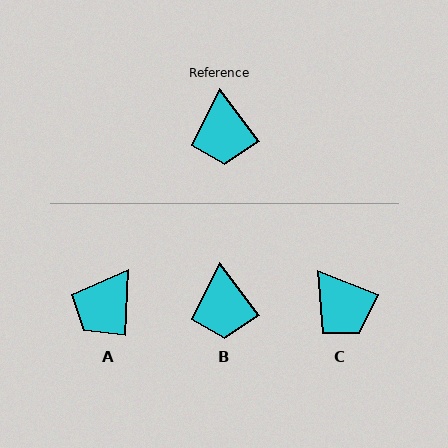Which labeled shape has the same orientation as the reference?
B.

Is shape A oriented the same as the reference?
No, it is off by about 40 degrees.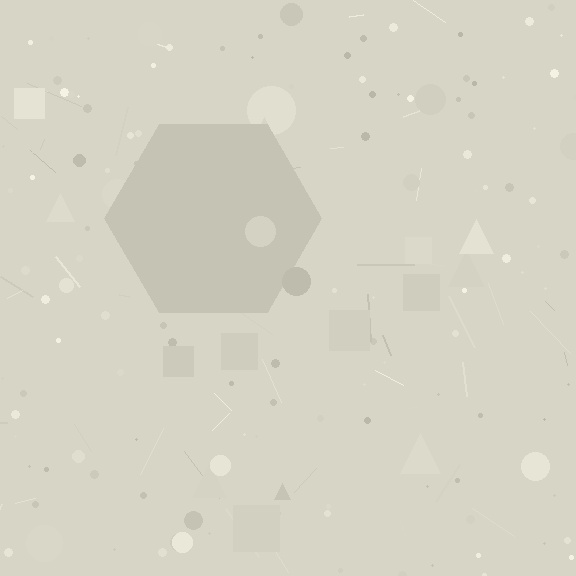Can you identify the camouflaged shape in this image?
The camouflaged shape is a hexagon.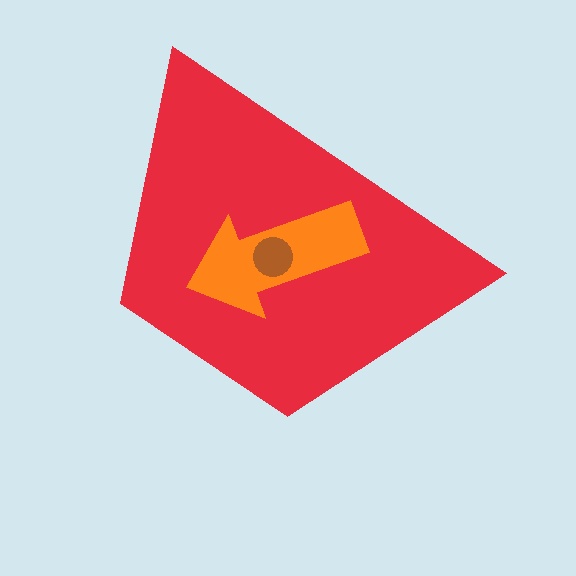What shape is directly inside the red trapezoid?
The orange arrow.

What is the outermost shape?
The red trapezoid.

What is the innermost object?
The brown circle.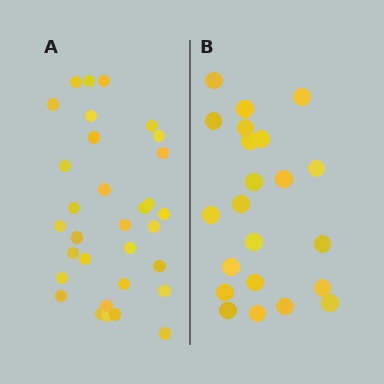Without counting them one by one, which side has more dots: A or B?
Region A (the left region) has more dots.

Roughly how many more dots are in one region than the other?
Region A has roughly 10 or so more dots than region B.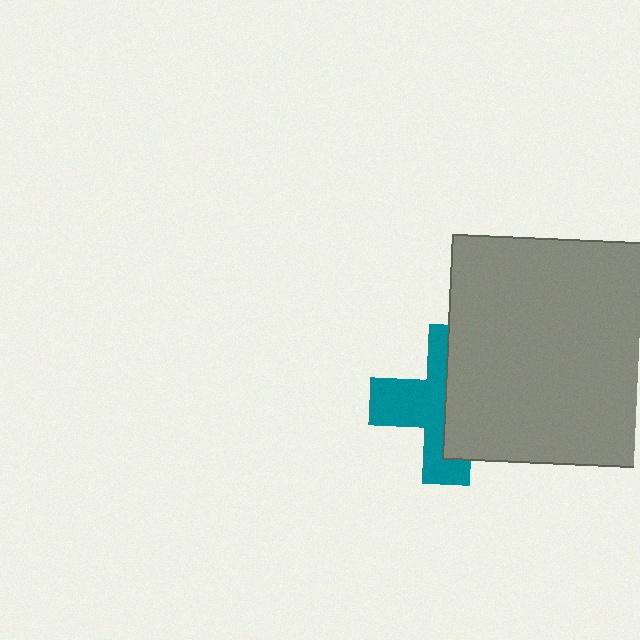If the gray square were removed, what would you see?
You would see the complete teal cross.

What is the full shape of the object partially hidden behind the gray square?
The partially hidden object is a teal cross.